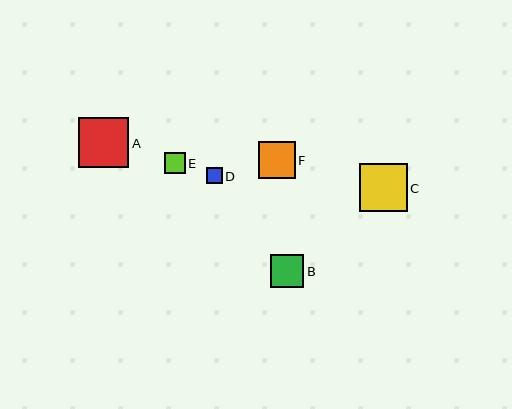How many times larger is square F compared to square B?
Square F is approximately 1.1 times the size of square B.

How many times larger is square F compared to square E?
Square F is approximately 1.8 times the size of square E.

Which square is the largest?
Square A is the largest with a size of approximately 50 pixels.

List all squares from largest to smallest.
From largest to smallest: A, C, F, B, E, D.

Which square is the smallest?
Square D is the smallest with a size of approximately 16 pixels.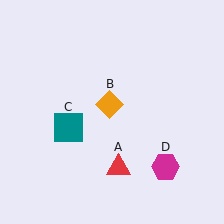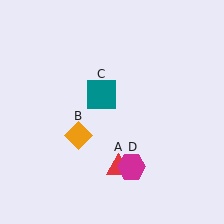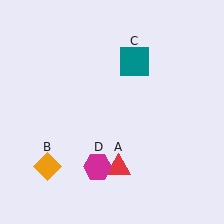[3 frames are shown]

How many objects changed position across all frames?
3 objects changed position: orange diamond (object B), teal square (object C), magenta hexagon (object D).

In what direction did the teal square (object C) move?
The teal square (object C) moved up and to the right.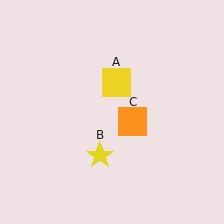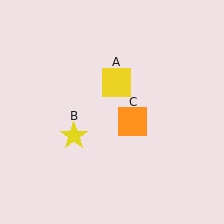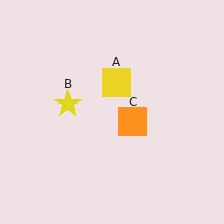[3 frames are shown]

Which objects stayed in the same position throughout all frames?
Yellow square (object A) and orange square (object C) remained stationary.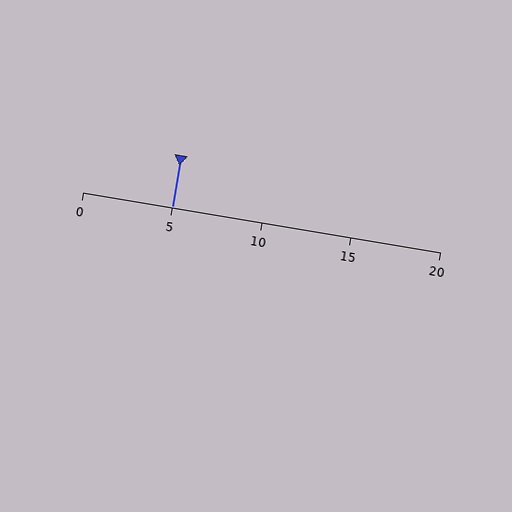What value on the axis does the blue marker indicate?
The marker indicates approximately 5.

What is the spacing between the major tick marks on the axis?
The major ticks are spaced 5 apart.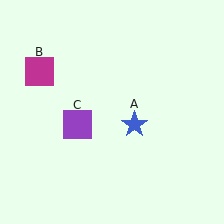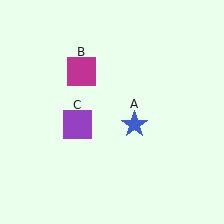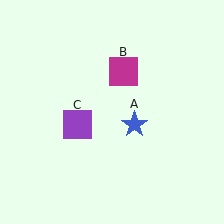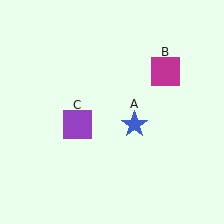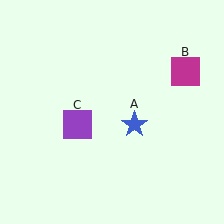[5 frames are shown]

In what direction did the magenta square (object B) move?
The magenta square (object B) moved right.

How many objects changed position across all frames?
1 object changed position: magenta square (object B).